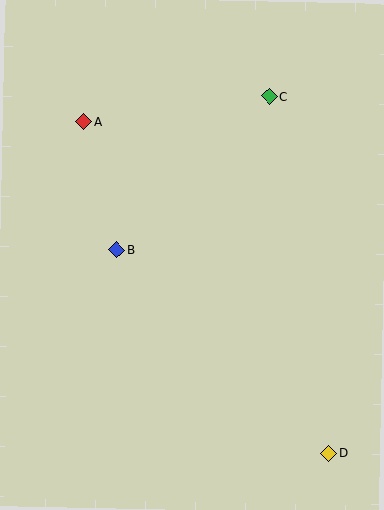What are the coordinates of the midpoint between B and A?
The midpoint between B and A is at (100, 186).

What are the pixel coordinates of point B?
Point B is at (117, 250).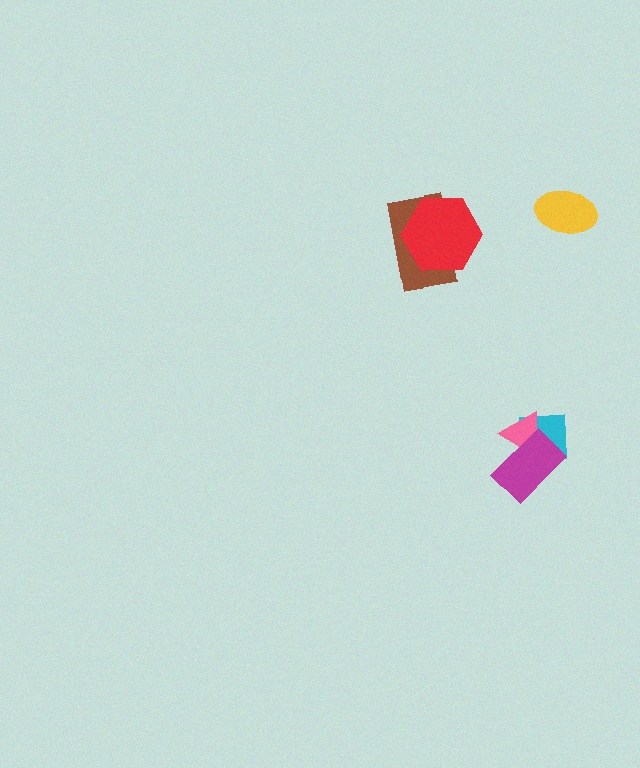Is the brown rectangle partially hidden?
Yes, it is partially covered by another shape.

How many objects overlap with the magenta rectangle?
2 objects overlap with the magenta rectangle.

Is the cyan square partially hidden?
Yes, it is partially covered by another shape.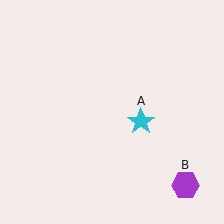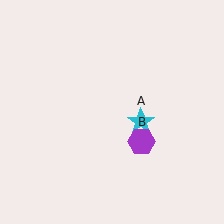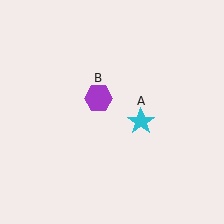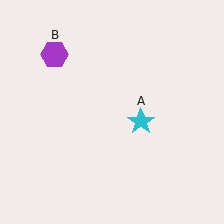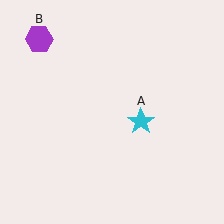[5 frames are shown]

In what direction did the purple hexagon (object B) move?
The purple hexagon (object B) moved up and to the left.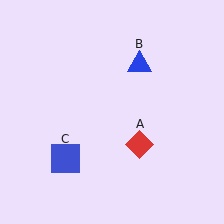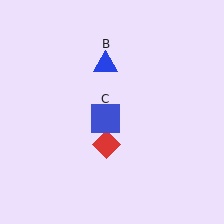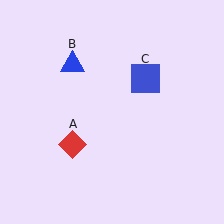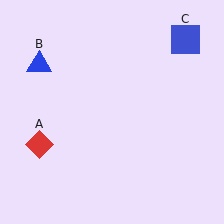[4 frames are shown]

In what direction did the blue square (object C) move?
The blue square (object C) moved up and to the right.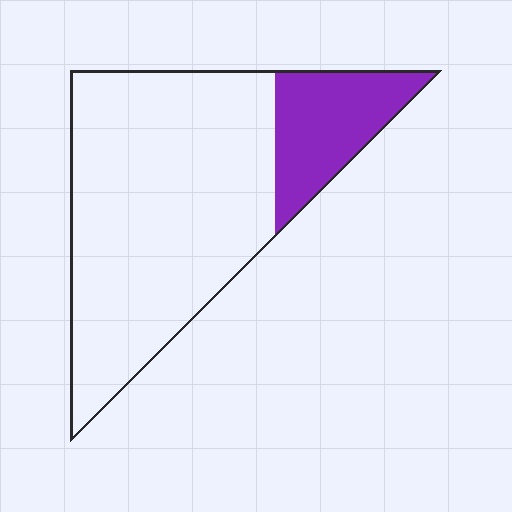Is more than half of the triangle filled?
No.